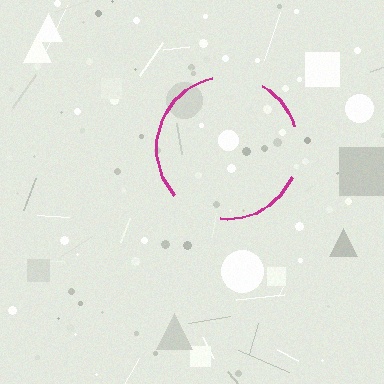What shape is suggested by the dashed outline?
The dashed outline suggests a circle.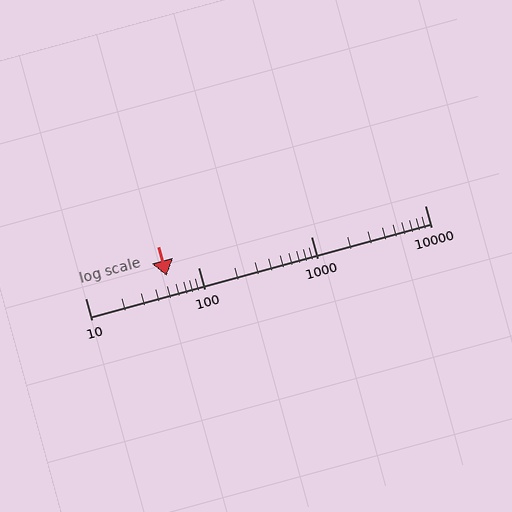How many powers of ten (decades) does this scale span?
The scale spans 3 decades, from 10 to 10000.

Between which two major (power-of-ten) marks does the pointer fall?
The pointer is between 10 and 100.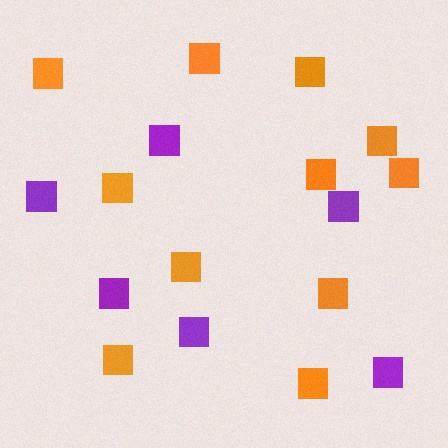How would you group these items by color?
There are 2 groups: one group of purple squares (6) and one group of orange squares (11).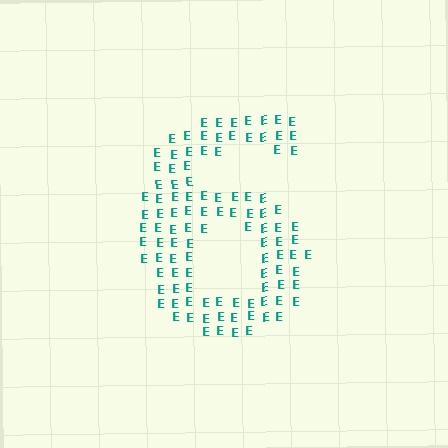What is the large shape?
The large shape is the digit 6.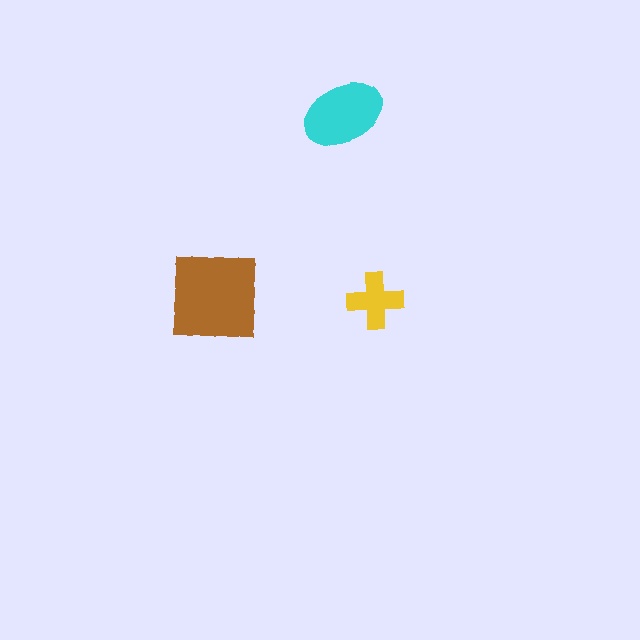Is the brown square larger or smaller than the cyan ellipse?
Larger.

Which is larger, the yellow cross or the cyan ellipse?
The cyan ellipse.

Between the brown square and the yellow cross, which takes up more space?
The brown square.